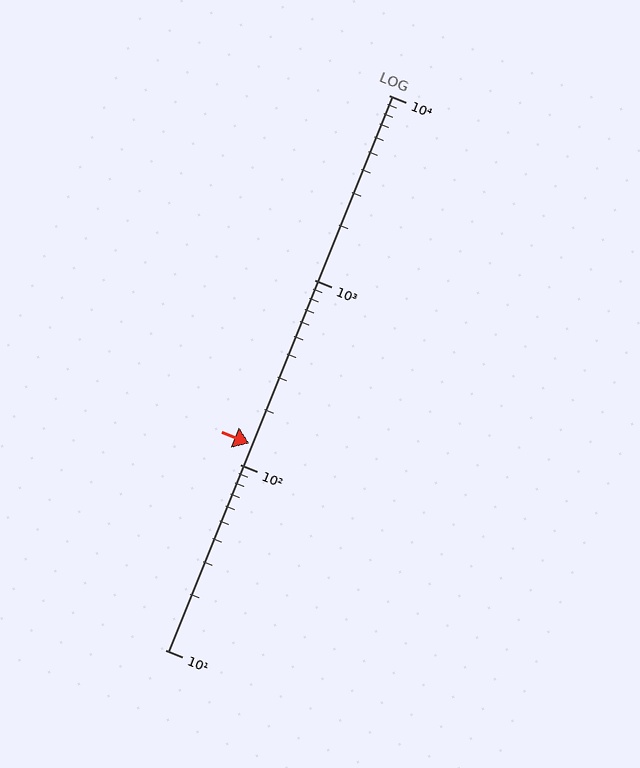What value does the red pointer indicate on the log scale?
The pointer indicates approximately 130.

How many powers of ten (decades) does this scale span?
The scale spans 3 decades, from 10 to 10000.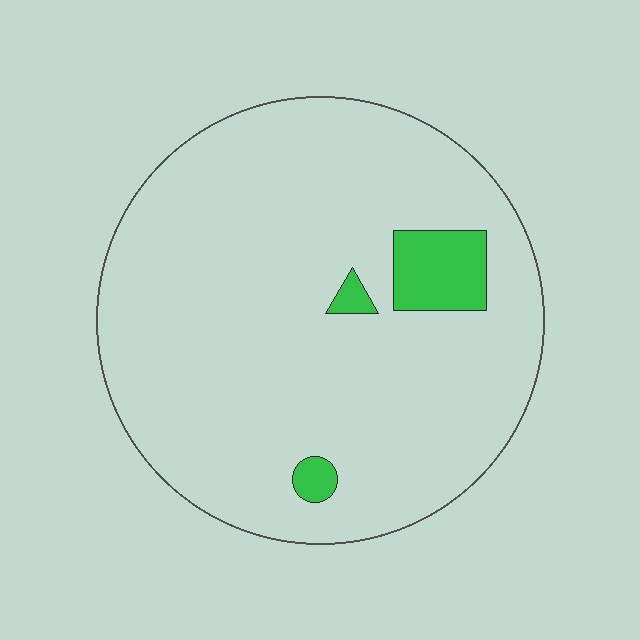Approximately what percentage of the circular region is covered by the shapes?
Approximately 5%.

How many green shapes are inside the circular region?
3.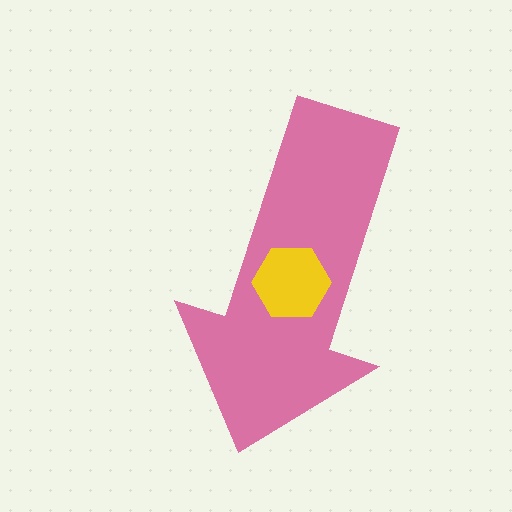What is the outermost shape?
The pink arrow.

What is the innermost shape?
The yellow hexagon.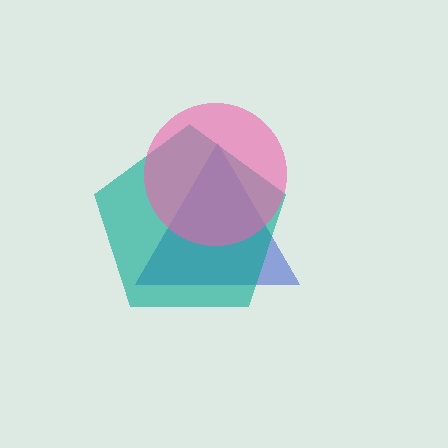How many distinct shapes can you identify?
There are 3 distinct shapes: a blue triangle, a teal pentagon, a pink circle.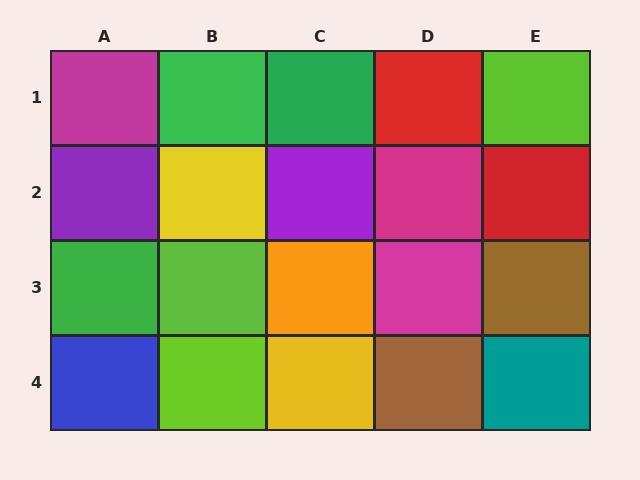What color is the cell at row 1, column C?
Green.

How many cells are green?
3 cells are green.